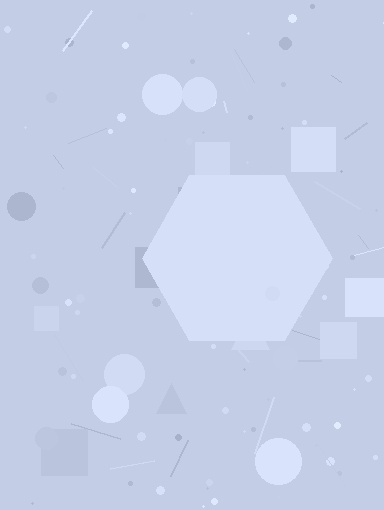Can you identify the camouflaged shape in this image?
The camouflaged shape is a hexagon.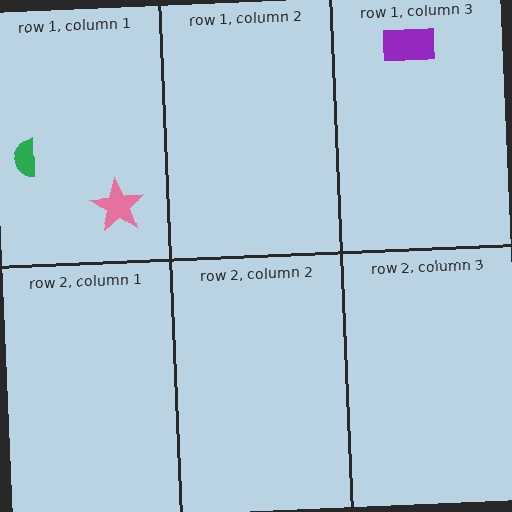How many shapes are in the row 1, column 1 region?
2.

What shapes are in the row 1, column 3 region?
The purple rectangle.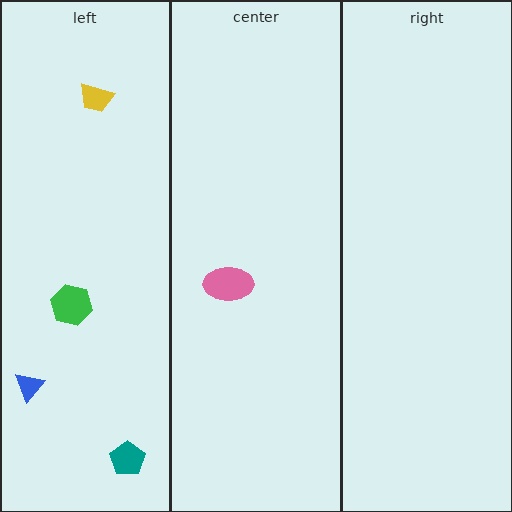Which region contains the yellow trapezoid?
The left region.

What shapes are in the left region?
The blue triangle, the green hexagon, the yellow trapezoid, the teal pentagon.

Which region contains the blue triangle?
The left region.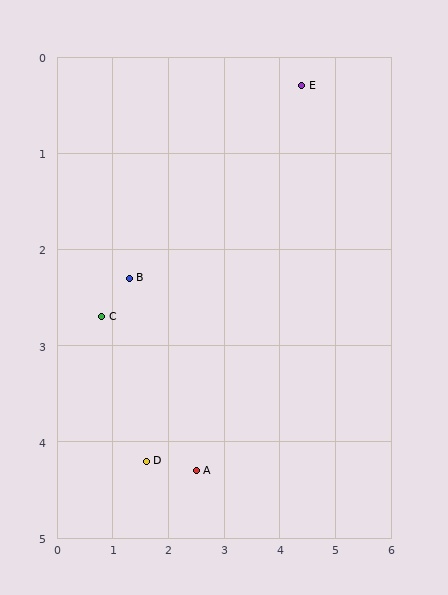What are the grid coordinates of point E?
Point E is at approximately (4.4, 0.3).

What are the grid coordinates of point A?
Point A is at approximately (2.5, 4.3).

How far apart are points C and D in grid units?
Points C and D are about 1.7 grid units apart.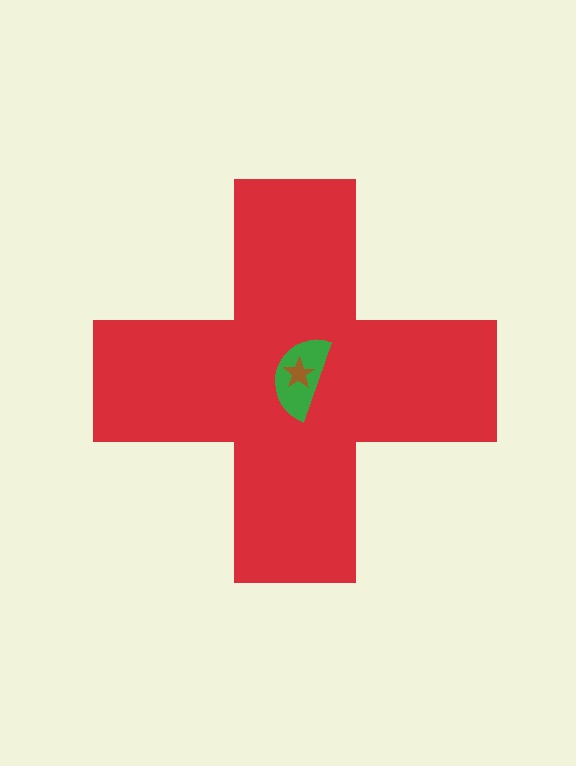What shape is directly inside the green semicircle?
The brown star.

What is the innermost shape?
The brown star.